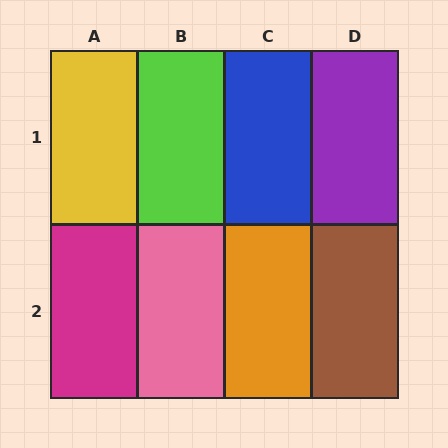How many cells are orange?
1 cell is orange.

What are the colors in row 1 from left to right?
Yellow, lime, blue, purple.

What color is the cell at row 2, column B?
Pink.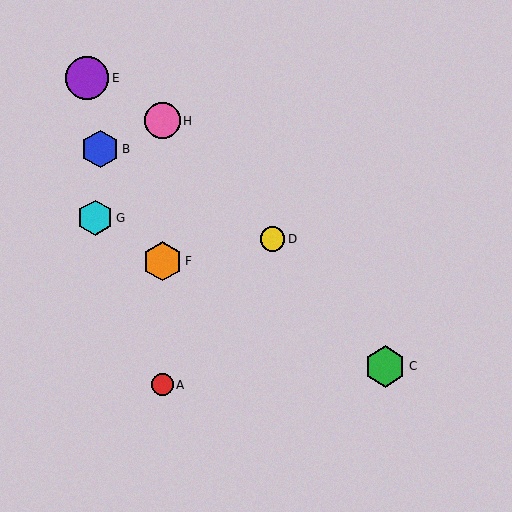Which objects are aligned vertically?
Objects A, F, H are aligned vertically.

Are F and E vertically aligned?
No, F is at x≈162 and E is at x≈87.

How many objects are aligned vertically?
3 objects (A, F, H) are aligned vertically.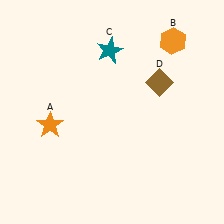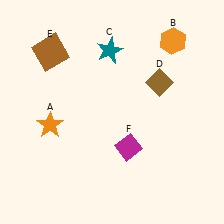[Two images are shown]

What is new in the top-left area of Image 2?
A brown square (E) was added in the top-left area of Image 2.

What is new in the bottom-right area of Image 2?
A magenta diamond (F) was added in the bottom-right area of Image 2.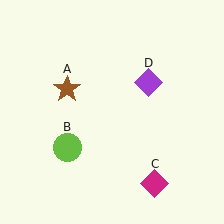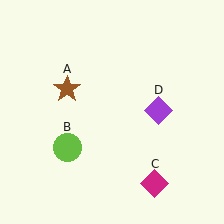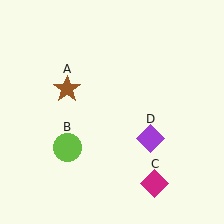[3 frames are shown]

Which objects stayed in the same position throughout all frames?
Brown star (object A) and lime circle (object B) and magenta diamond (object C) remained stationary.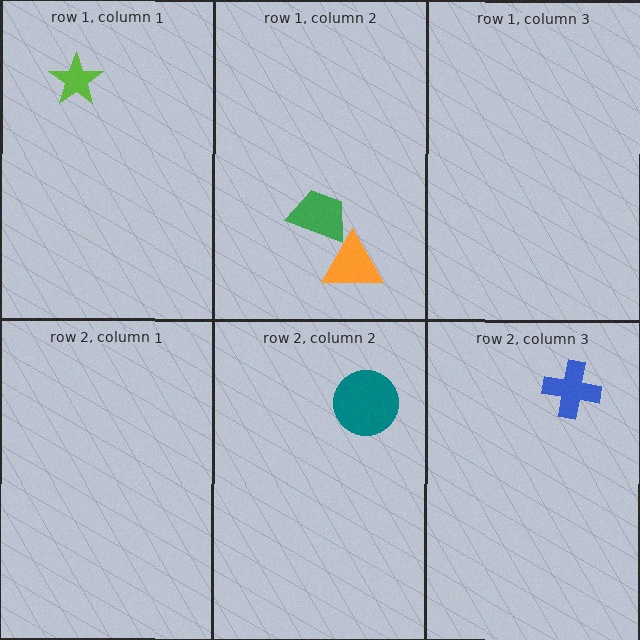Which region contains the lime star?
The row 1, column 1 region.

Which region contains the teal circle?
The row 2, column 2 region.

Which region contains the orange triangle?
The row 1, column 2 region.